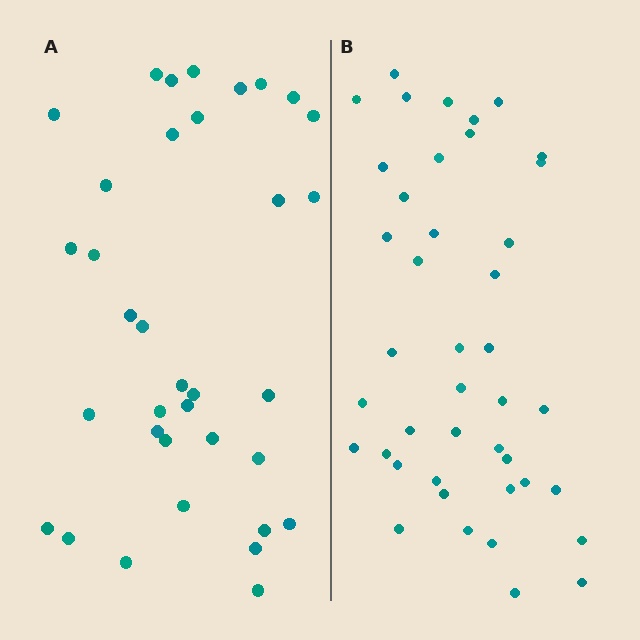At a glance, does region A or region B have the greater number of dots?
Region B (the right region) has more dots.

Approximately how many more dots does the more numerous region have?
Region B has roughly 8 or so more dots than region A.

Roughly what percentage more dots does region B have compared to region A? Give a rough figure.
About 20% more.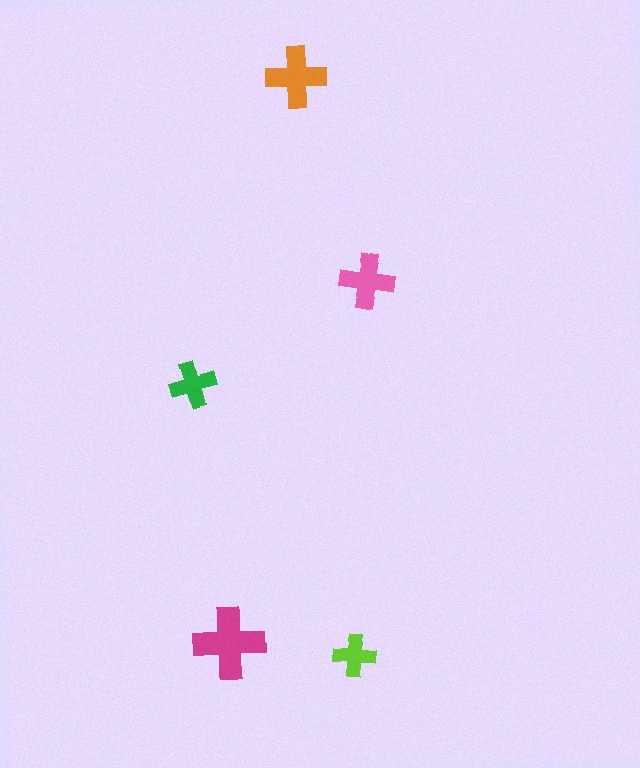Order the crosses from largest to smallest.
the magenta one, the orange one, the pink one, the green one, the lime one.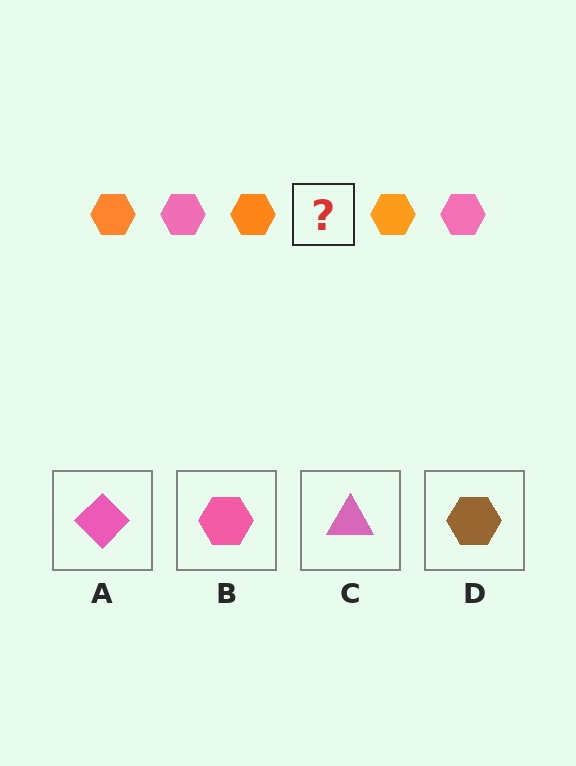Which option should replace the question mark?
Option B.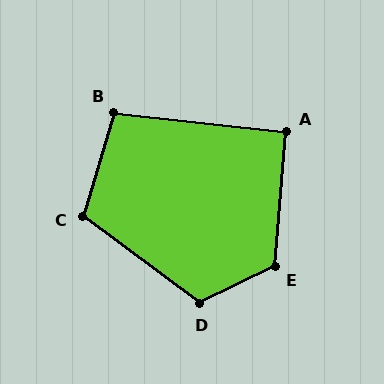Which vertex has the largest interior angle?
E, at approximately 121 degrees.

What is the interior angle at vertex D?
Approximately 117 degrees (obtuse).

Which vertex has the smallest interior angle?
A, at approximately 92 degrees.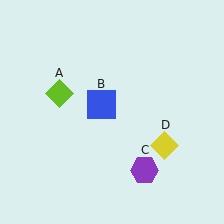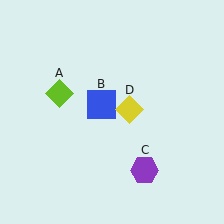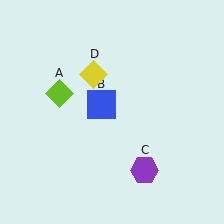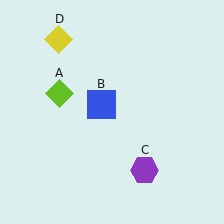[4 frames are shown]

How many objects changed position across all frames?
1 object changed position: yellow diamond (object D).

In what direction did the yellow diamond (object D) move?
The yellow diamond (object D) moved up and to the left.